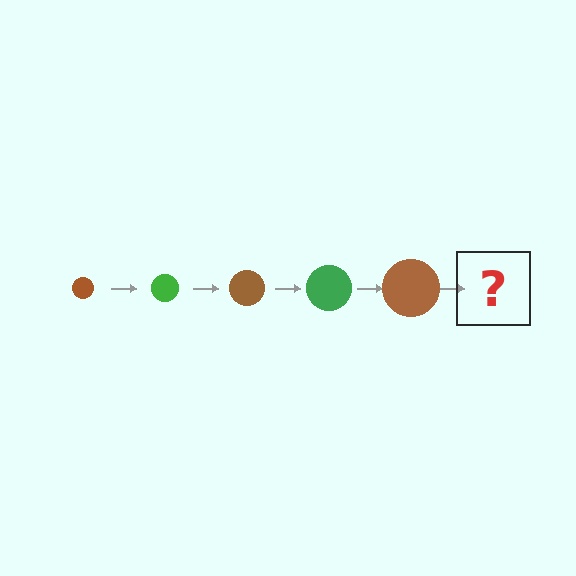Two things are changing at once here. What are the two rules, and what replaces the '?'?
The two rules are that the circle grows larger each step and the color cycles through brown and green. The '?' should be a green circle, larger than the previous one.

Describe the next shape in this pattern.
It should be a green circle, larger than the previous one.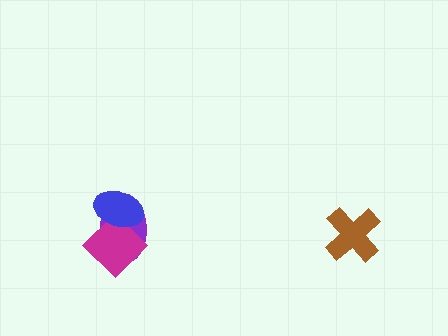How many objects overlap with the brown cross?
0 objects overlap with the brown cross.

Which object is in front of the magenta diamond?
The blue ellipse is in front of the magenta diamond.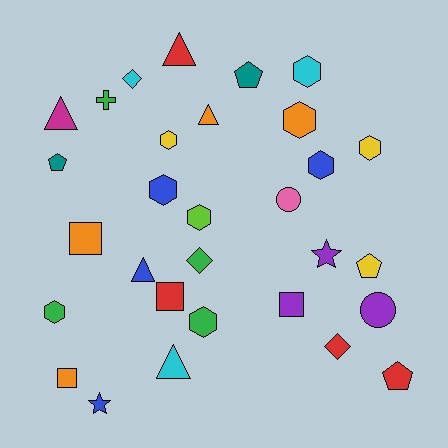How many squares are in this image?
There are 4 squares.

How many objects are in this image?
There are 30 objects.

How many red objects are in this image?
There are 4 red objects.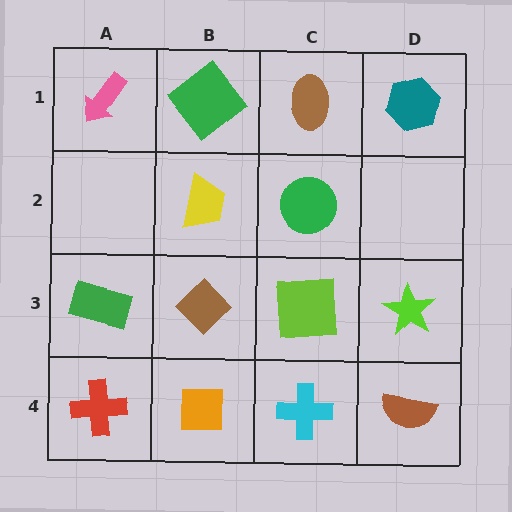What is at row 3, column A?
A green rectangle.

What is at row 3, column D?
A lime star.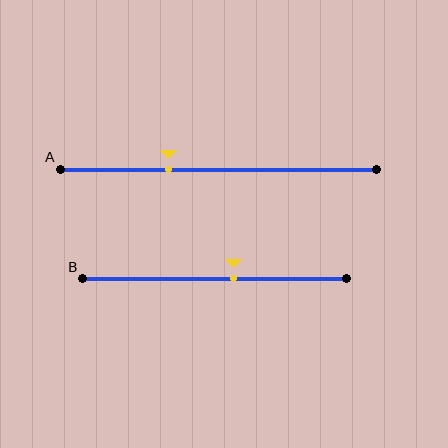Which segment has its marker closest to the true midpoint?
Segment B has its marker closest to the true midpoint.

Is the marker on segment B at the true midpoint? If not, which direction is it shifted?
No, the marker on segment B is shifted to the right by about 7% of the segment length.